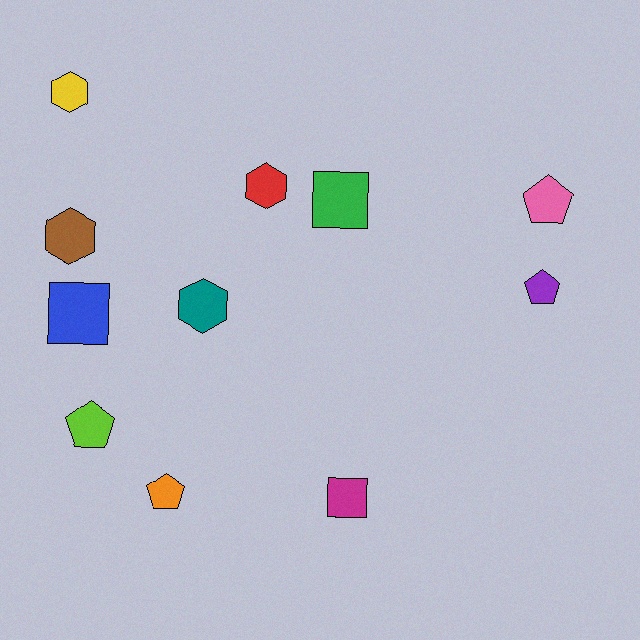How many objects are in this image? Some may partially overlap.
There are 11 objects.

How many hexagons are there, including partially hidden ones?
There are 4 hexagons.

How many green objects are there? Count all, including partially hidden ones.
There is 1 green object.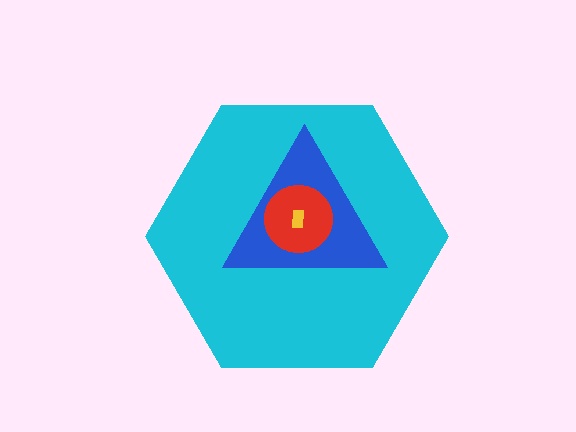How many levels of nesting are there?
4.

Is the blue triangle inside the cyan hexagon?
Yes.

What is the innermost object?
The yellow rectangle.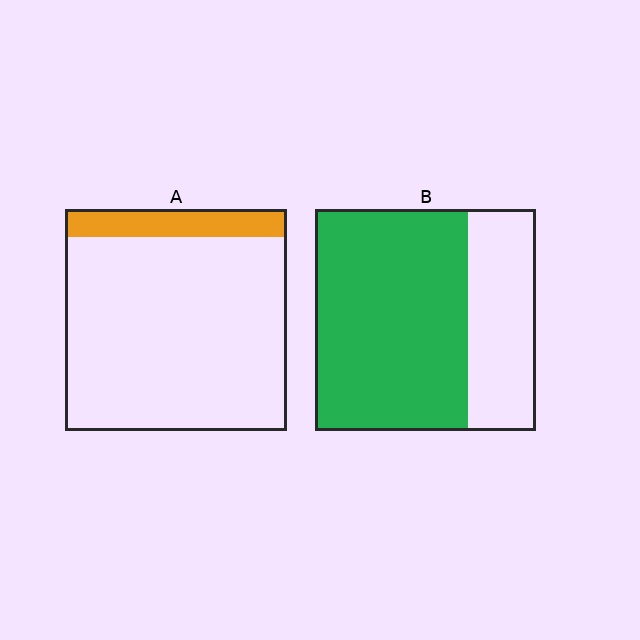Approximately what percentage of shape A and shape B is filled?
A is approximately 15% and B is approximately 70%.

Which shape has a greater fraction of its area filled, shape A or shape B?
Shape B.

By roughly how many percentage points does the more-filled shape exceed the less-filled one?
By roughly 55 percentage points (B over A).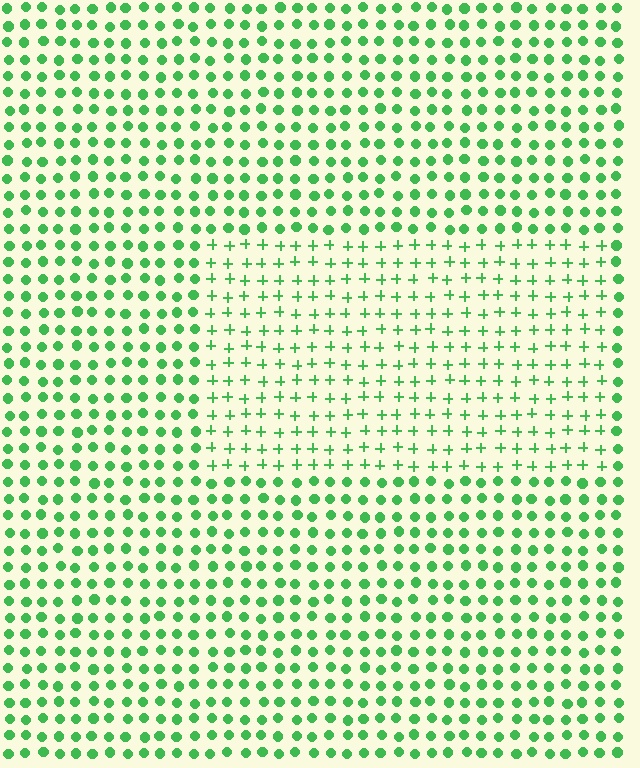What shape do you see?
I see a rectangle.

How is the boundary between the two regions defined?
The boundary is defined by a change in element shape: plus signs inside vs. circles outside. All elements share the same color and spacing.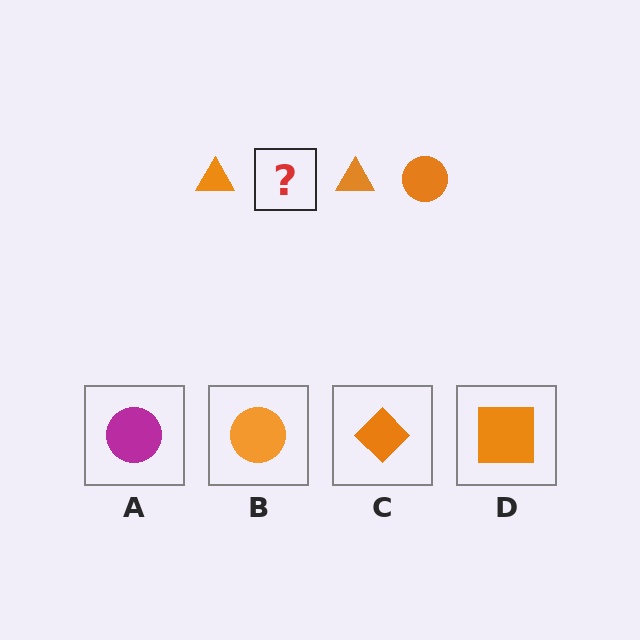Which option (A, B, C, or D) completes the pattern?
B.